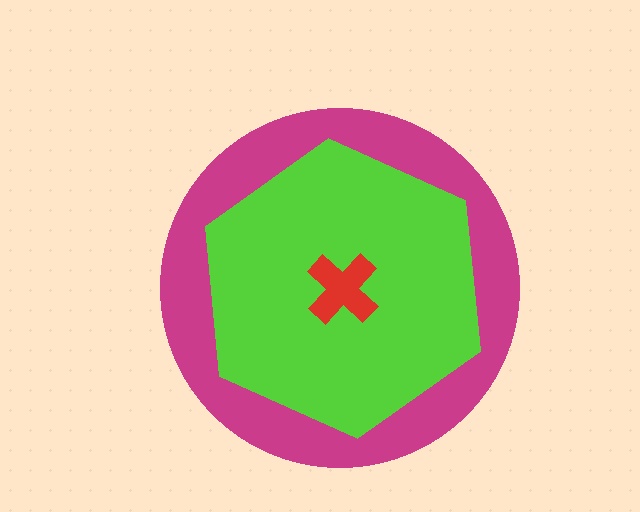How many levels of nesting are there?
3.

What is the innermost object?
The red cross.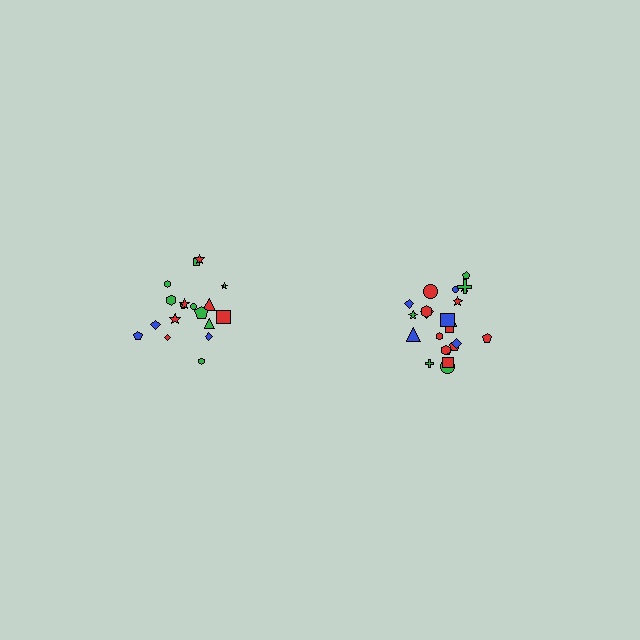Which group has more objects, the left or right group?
The right group.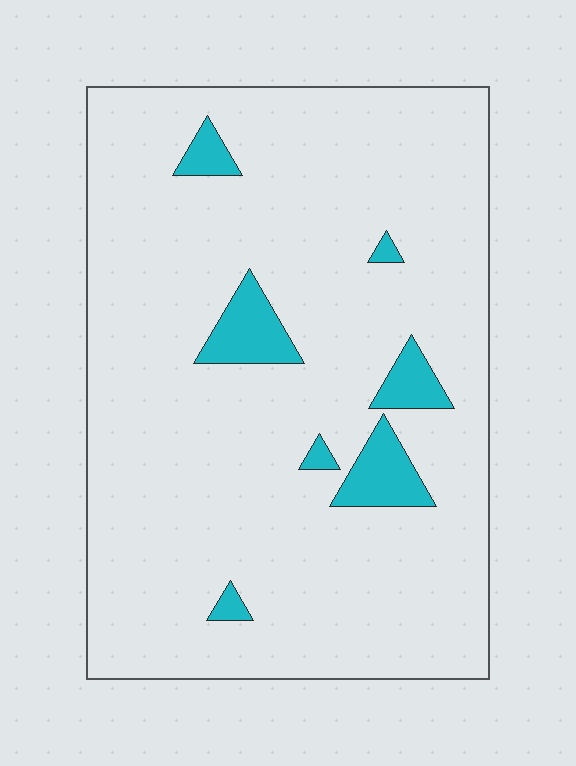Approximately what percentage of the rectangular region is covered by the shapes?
Approximately 10%.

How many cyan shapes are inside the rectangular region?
7.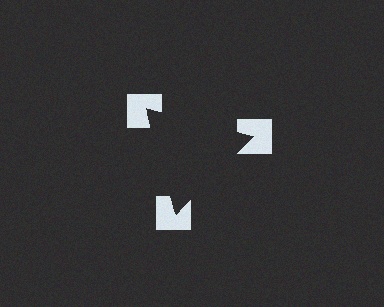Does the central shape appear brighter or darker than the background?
It typically appears slightly darker than the background, even though no actual brightness change is drawn.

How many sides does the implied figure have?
3 sides.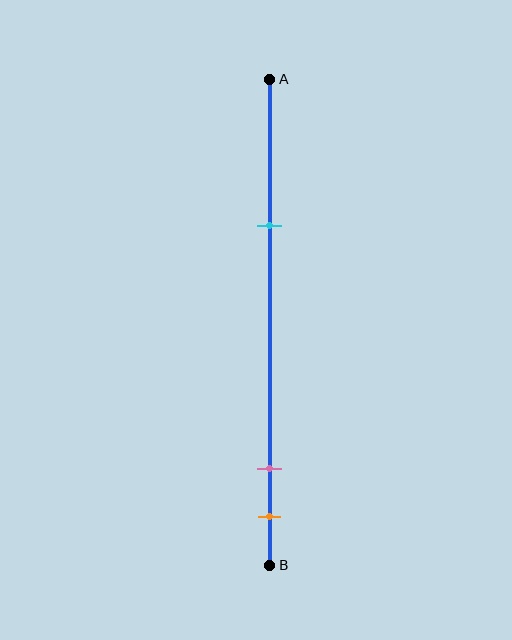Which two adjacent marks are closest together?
The pink and orange marks are the closest adjacent pair.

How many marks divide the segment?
There are 3 marks dividing the segment.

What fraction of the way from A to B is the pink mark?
The pink mark is approximately 80% (0.8) of the way from A to B.